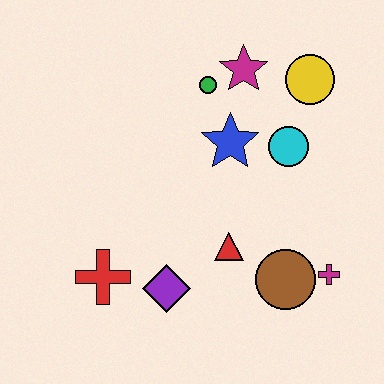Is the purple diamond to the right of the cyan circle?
No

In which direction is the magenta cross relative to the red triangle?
The magenta cross is to the right of the red triangle.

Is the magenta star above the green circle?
Yes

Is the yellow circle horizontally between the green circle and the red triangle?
No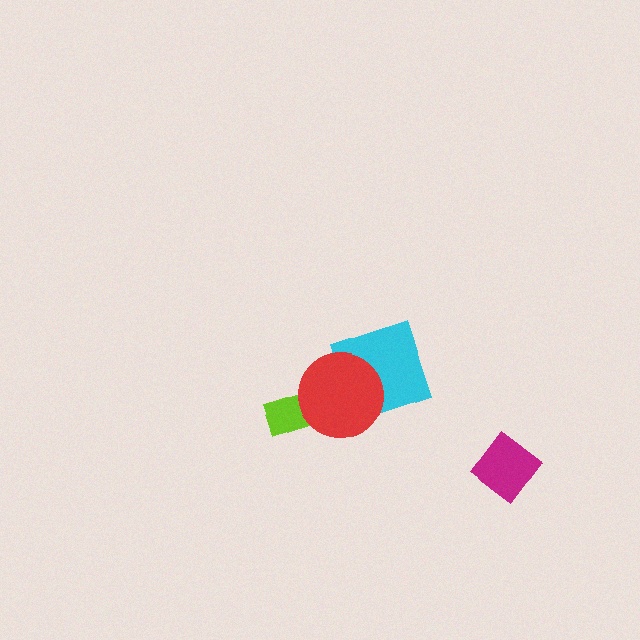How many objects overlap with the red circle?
2 objects overlap with the red circle.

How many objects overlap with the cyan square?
1 object overlaps with the cyan square.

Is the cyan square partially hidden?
Yes, it is partially covered by another shape.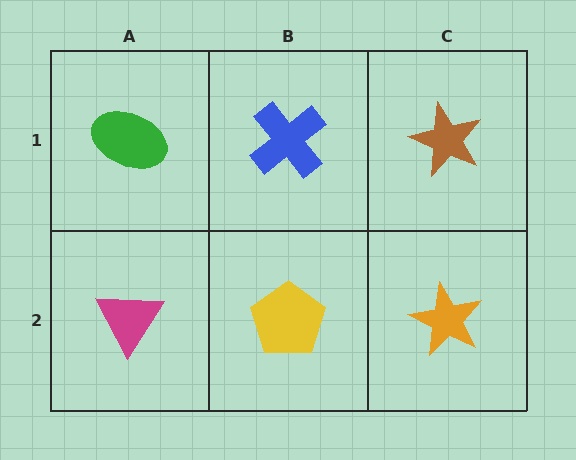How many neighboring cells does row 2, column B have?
3.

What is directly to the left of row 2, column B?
A magenta triangle.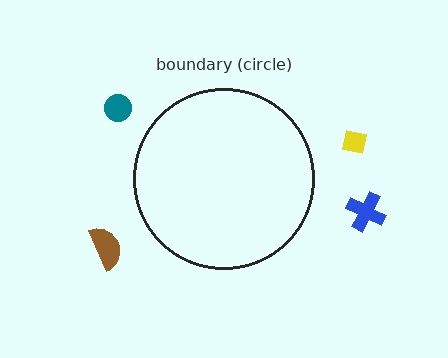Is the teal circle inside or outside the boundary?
Outside.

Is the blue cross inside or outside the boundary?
Outside.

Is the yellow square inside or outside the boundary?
Outside.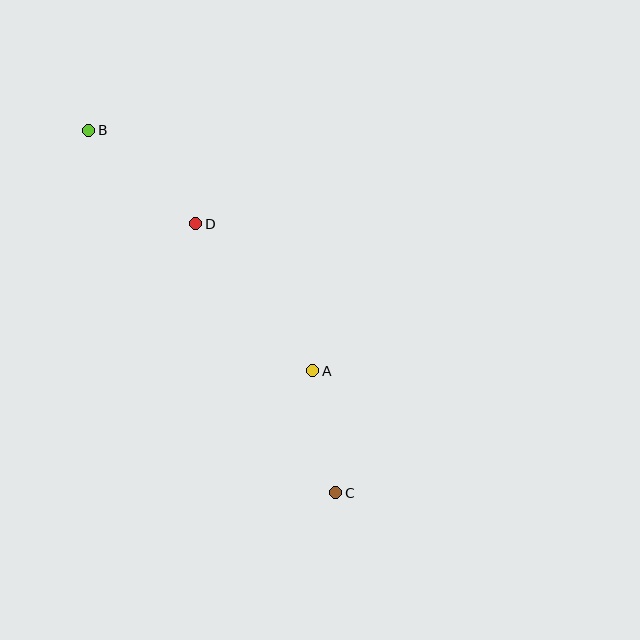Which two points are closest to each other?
Points A and C are closest to each other.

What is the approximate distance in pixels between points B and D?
The distance between B and D is approximately 142 pixels.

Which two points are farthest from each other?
Points B and C are farthest from each other.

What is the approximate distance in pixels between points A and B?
The distance between A and B is approximately 329 pixels.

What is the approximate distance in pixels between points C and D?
The distance between C and D is approximately 303 pixels.